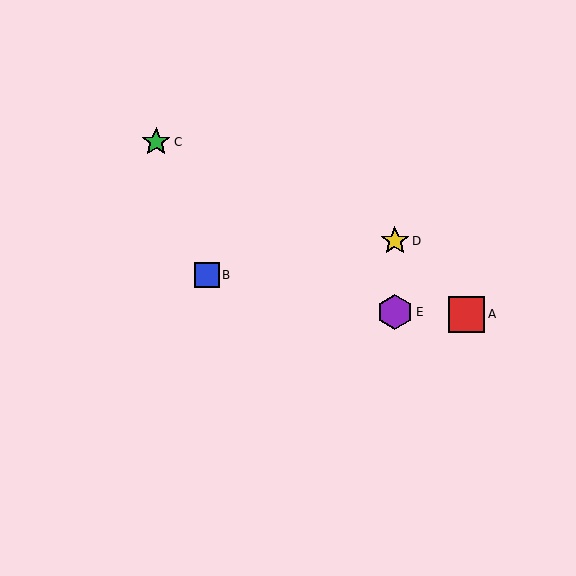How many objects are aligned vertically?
2 objects (D, E) are aligned vertically.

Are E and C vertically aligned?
No, E is at x≈395 and C is at x≈156.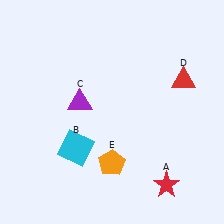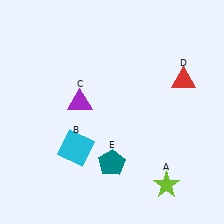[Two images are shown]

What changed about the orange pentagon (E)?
In Image 1, E is orange. In Image 2, it changed to teal.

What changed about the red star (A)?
In Image 1, A is red. In Image 2, it changed to lime.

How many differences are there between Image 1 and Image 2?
There are 2 differences between the two images.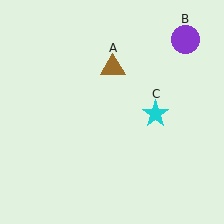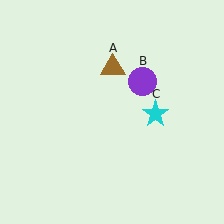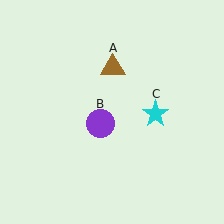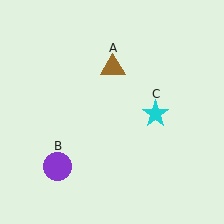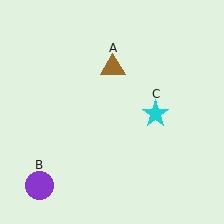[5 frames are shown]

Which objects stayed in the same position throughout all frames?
Brown triangle (object A) and cyan star (object C) remained stationary.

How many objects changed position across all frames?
1 object changed position: purple circle (object B).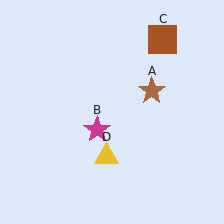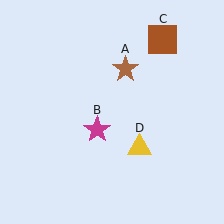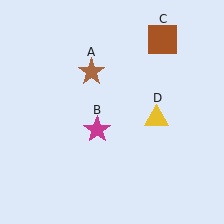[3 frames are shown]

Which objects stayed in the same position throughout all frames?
Magenta star (object B) and brown square (object C) remained stationary.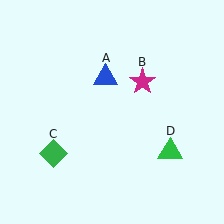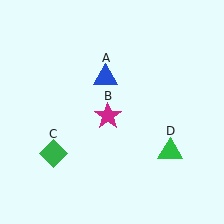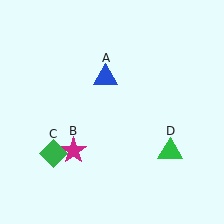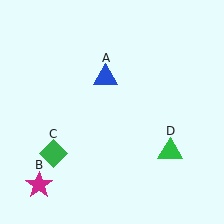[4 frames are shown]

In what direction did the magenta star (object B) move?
The magenta star (object B) moved down and to the left.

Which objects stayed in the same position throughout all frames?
Blue triangle (object A) and green diamond (object C) and green triangle (object D) remained stationary.